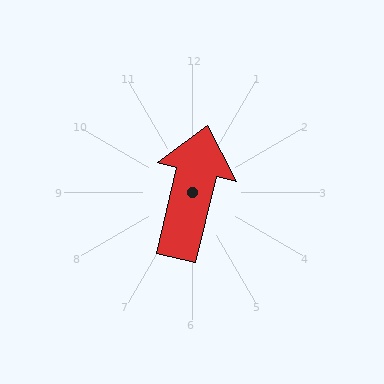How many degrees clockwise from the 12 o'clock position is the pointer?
Approximately 13 degrees.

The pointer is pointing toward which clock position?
Roughly 12 o'clock.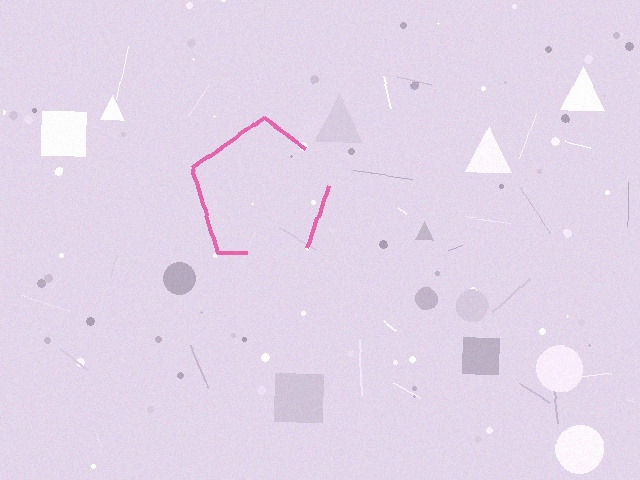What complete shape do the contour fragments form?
The contour fragments form a pentagon.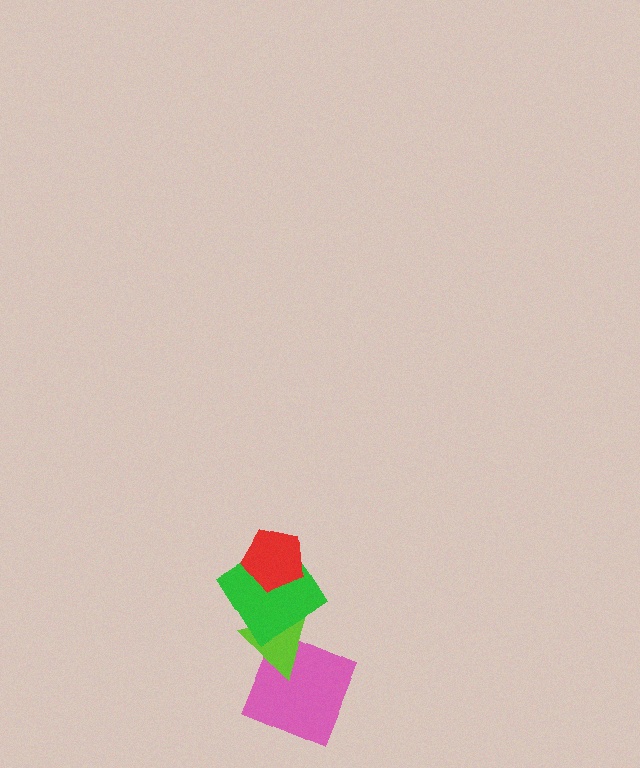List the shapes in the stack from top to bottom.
From top to bottom: the red pentagon, the green diamond, the lime triangle, the pink square.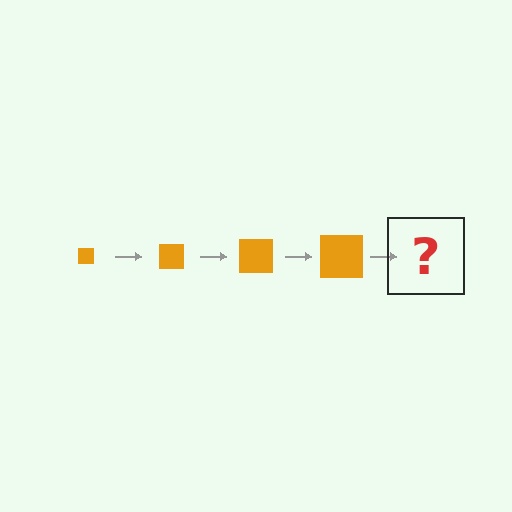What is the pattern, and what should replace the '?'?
The pattern is that the square gets progressively larger each step. The '?' should be an orange square, larger than the previous one.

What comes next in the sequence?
The next element should be an orange square, larger than the previous one.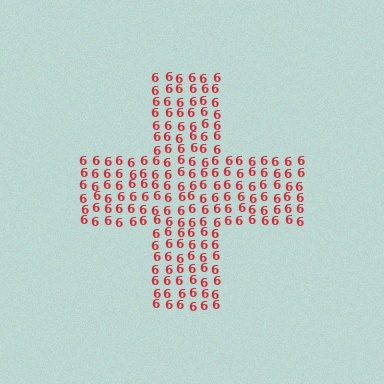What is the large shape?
The large shape is a cross.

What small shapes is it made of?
It is made of small digit 6's.